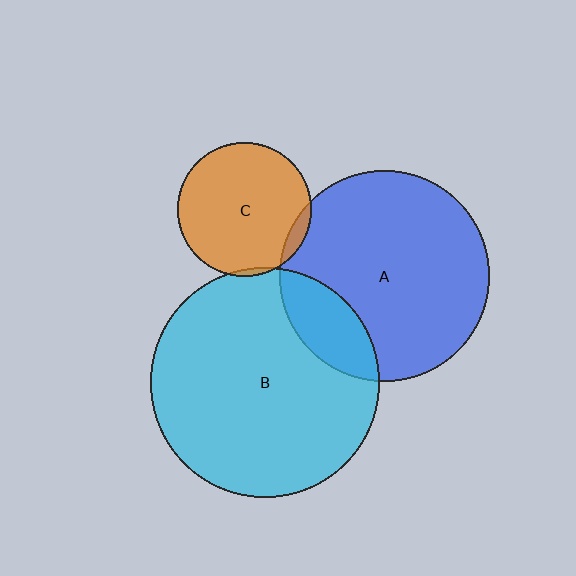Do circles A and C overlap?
Yes.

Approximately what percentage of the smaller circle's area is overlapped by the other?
Approximately 5%.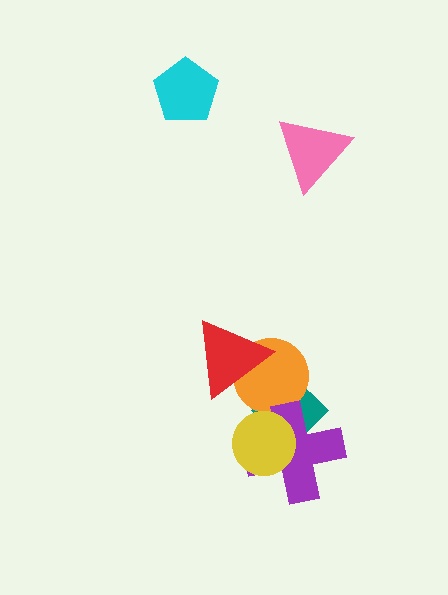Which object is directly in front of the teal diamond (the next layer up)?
The orange circle is directly in front of the teal diamond.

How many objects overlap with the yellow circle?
2 objects overlap with the yellow circle.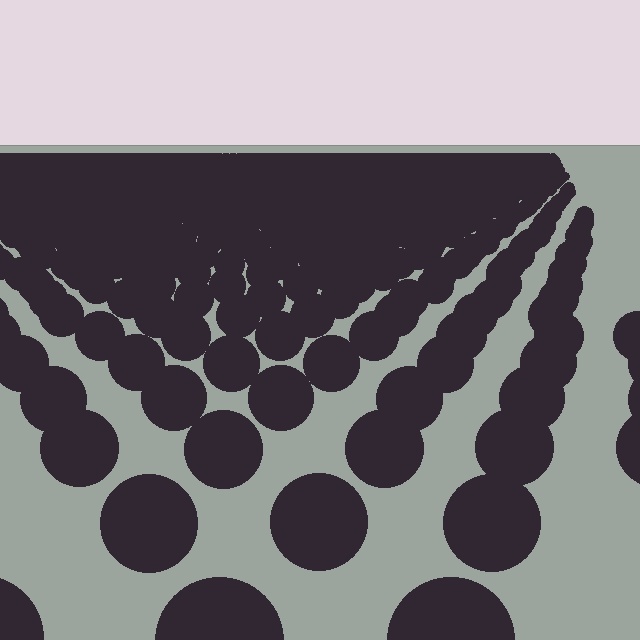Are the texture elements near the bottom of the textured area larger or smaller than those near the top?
Larger. Near the bottom, elements are closer to the viewer and appear at a bigger on-screen size.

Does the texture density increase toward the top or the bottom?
Density increases toward the top.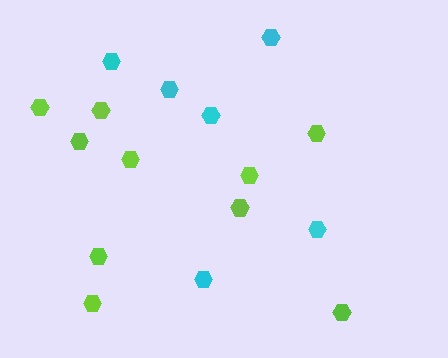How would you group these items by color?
There are 2 groups: one group of cyan hexagons (6) and one group of lime hexagons (10).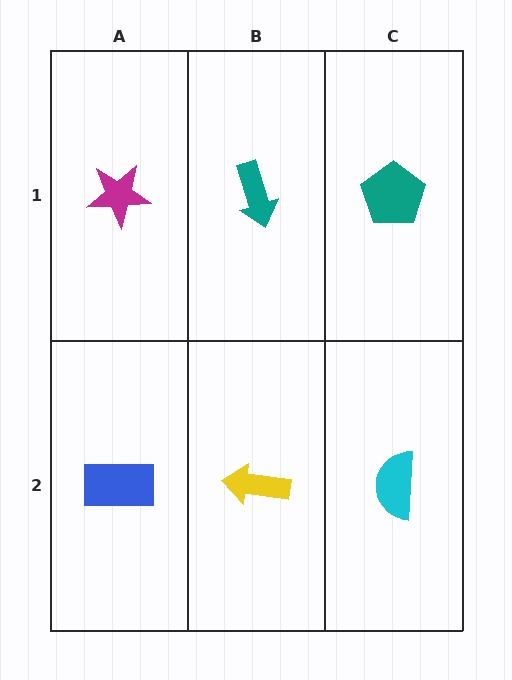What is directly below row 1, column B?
A yellow arrow.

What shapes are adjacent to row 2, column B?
A teal arrow (row 1, column B), a blue rectangle (row 2, column A), a cyan semicircle (row 2, column C).